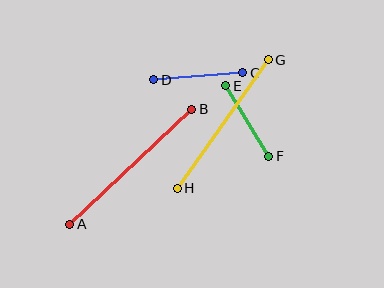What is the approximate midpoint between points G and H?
The midpoint is at approximately (223, 124) pixels.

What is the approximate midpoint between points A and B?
The midpoint is at approximately (131, 167) pixels.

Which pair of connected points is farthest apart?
Points A and B are farthest apart.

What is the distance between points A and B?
The distance is approximately 168 pixels.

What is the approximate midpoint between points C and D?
The midpoint is at approximately (198, 76) pixels.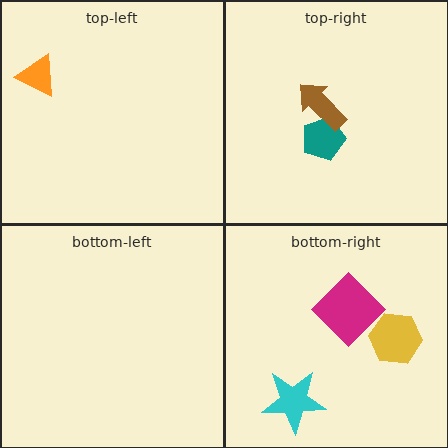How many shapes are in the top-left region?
1.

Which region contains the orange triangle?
The top-left region.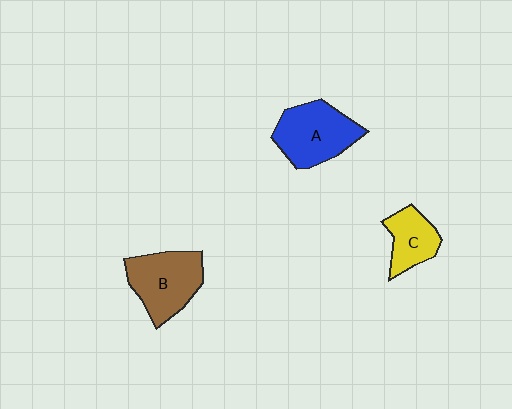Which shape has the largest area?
Shape A (blue).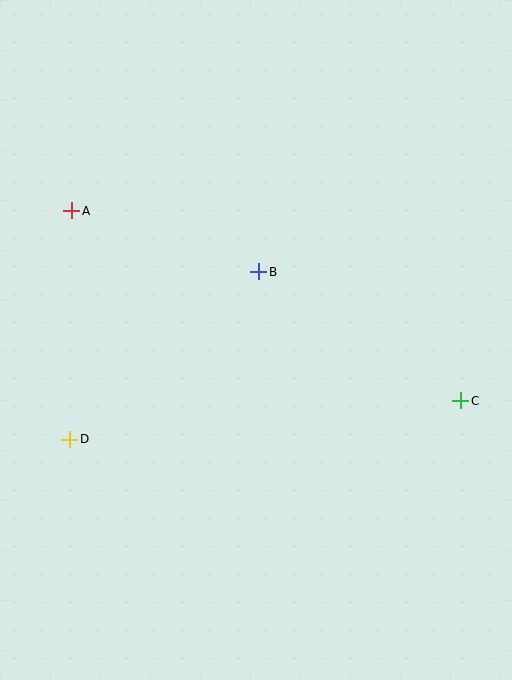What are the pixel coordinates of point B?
Point B is at (259, 272).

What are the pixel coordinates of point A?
Point A is at (72, 211).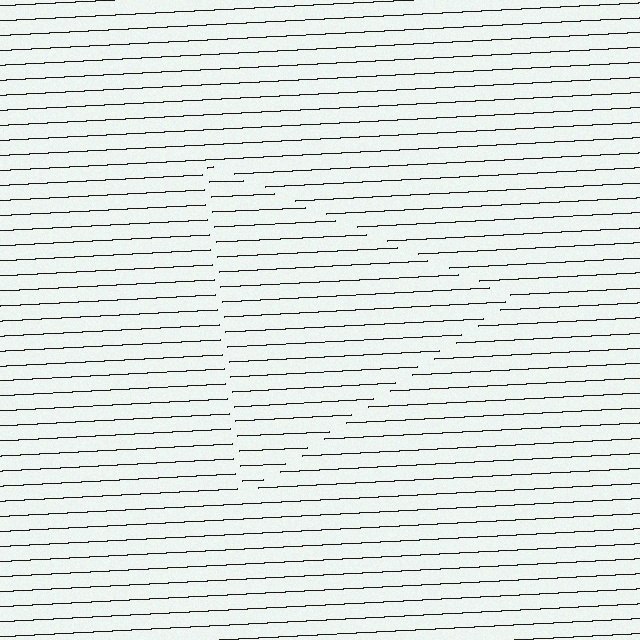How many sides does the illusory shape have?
3 sides — the line-ends trace a triangle.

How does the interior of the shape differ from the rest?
The interior of the shape contains the same grating, shifted by half a period — the contour is defined by the phase discontinuity where line-ends from the inner and outer gratings abut.